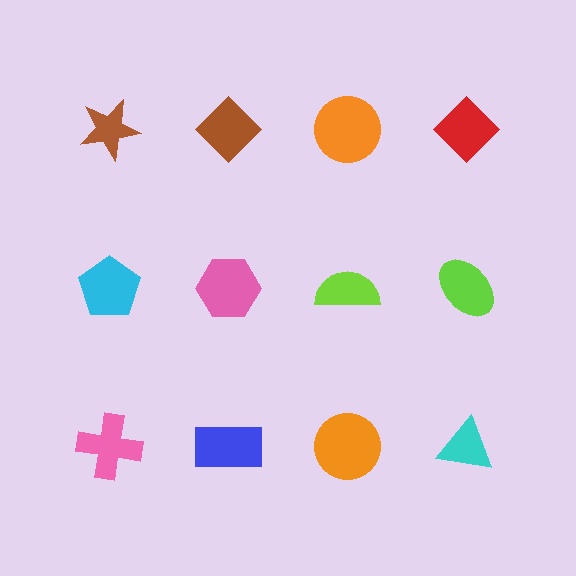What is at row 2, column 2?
A pink hexagon.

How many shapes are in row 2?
4 shapes.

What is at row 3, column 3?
An orange circle.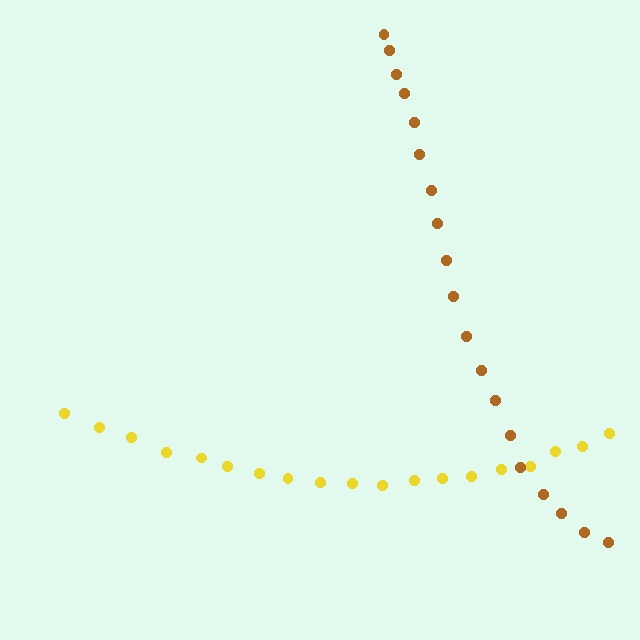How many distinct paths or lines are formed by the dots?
There are 2 distinct paths.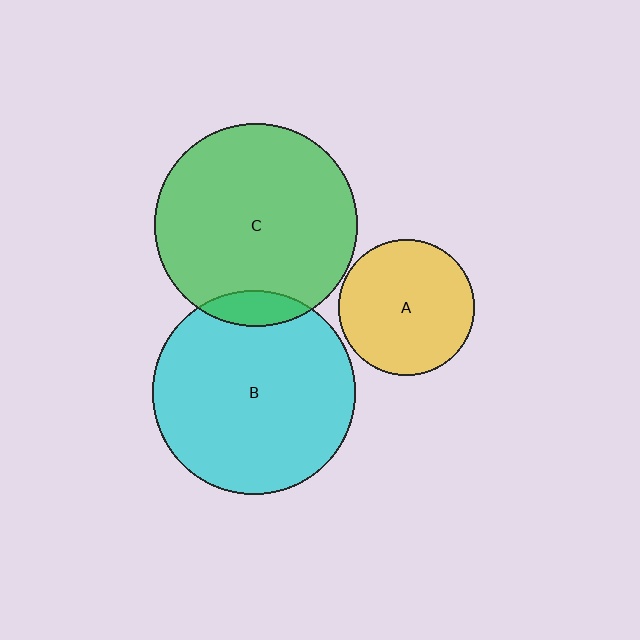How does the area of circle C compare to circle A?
Approximately 2.2 times.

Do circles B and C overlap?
Yes.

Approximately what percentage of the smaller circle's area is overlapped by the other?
Approximately 10%.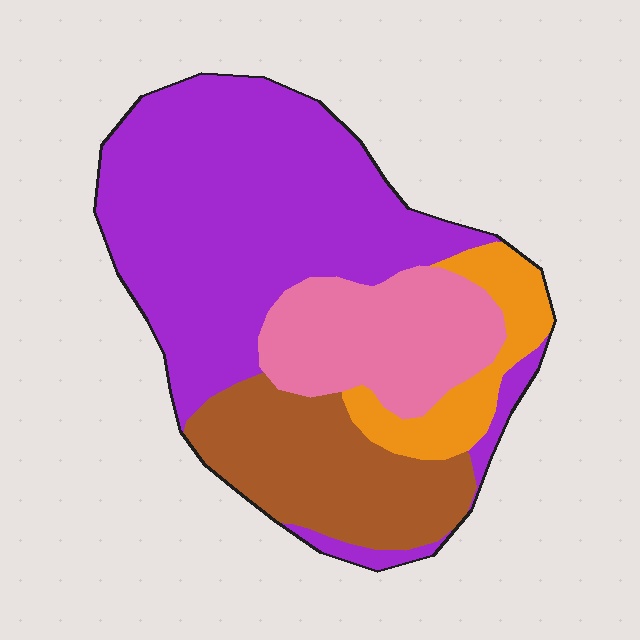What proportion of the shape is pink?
Pink takes up about one fifth (1/5) of the shape.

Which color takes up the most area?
Purple, at roughly 50%.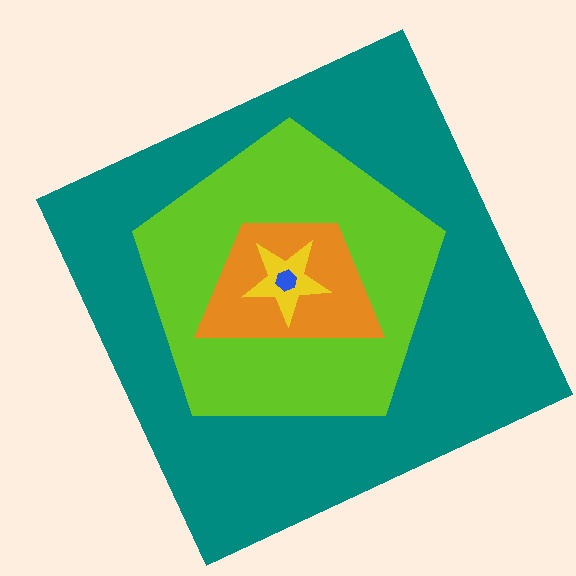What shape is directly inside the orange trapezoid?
The yellow star.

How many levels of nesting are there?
5.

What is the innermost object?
The blue hexagon.